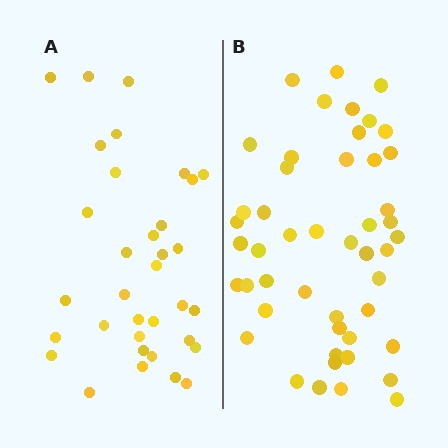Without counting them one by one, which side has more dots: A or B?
Region B (the right region) has more dots.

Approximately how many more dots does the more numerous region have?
Region B has approximately 15 more dots than region A.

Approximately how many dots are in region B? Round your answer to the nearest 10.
About 50 dots. (The exact count is 48, which rounds to 50.)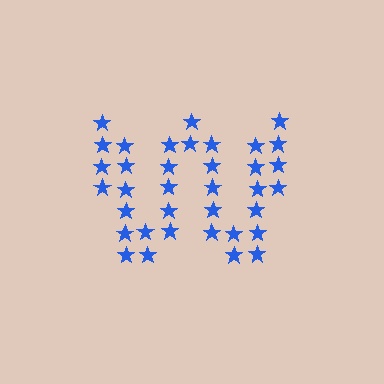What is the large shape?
The large shape is the letter W.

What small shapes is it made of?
It is made of small stars.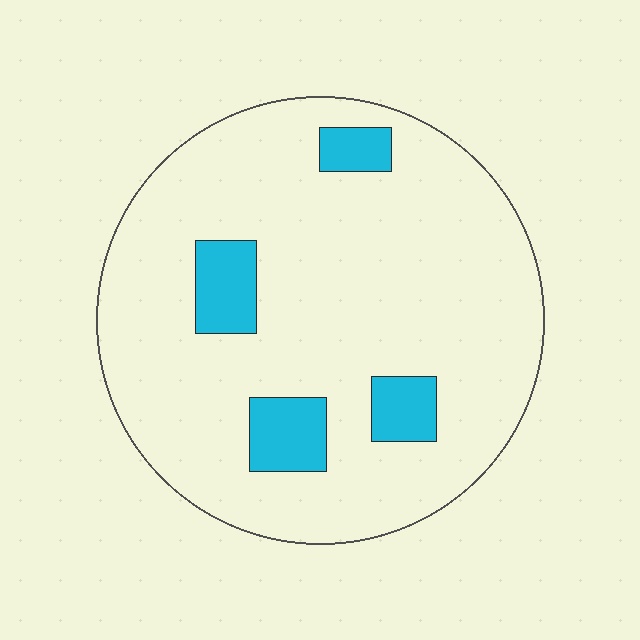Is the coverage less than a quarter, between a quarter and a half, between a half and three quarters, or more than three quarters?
Less than a quarter.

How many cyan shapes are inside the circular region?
4.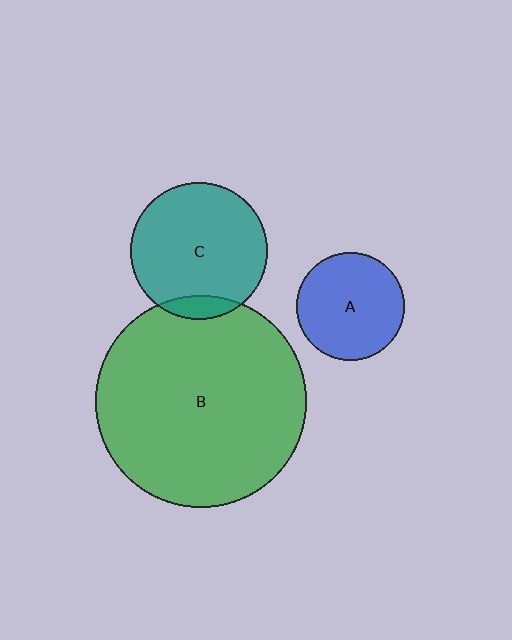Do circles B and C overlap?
Yes.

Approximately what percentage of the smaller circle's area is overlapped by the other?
Approximately 10%.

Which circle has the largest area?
Circle B (green).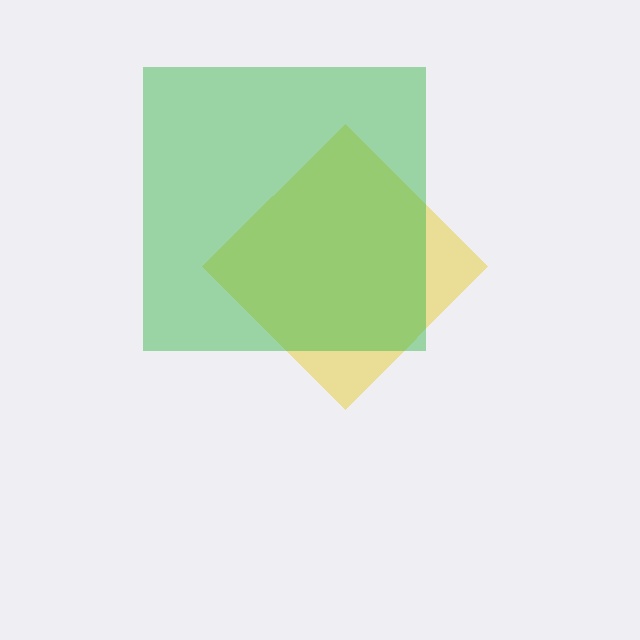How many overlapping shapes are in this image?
There are 2 overlapping shapes in the image.